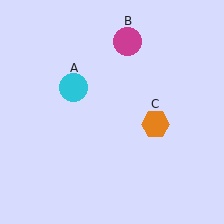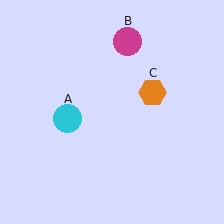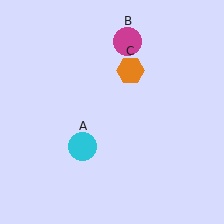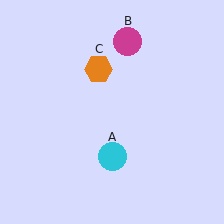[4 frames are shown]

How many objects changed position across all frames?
2 objects changed position: cyan circle (object A), orange hexagon (object C).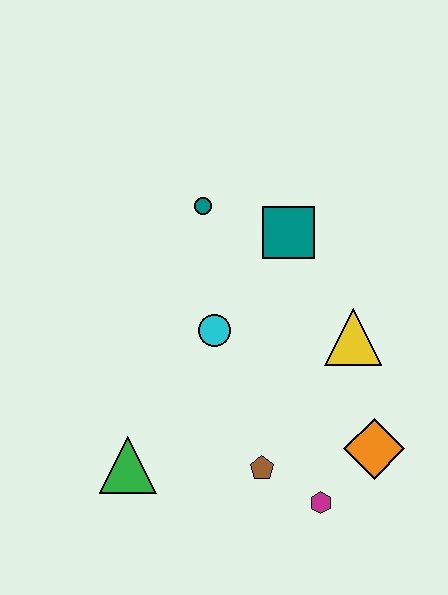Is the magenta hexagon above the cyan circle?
No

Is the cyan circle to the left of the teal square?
Yes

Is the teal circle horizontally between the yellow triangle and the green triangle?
Yes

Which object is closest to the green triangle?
The brown pentagon is closest to the green triangle.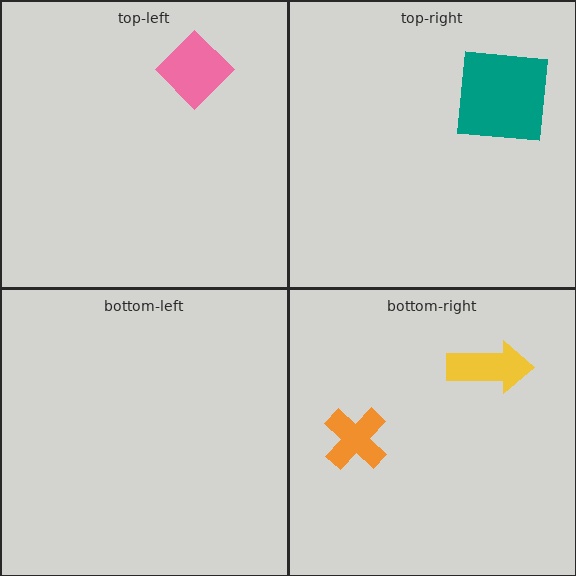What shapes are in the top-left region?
The pink diamond.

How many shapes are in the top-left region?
1.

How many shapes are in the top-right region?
1.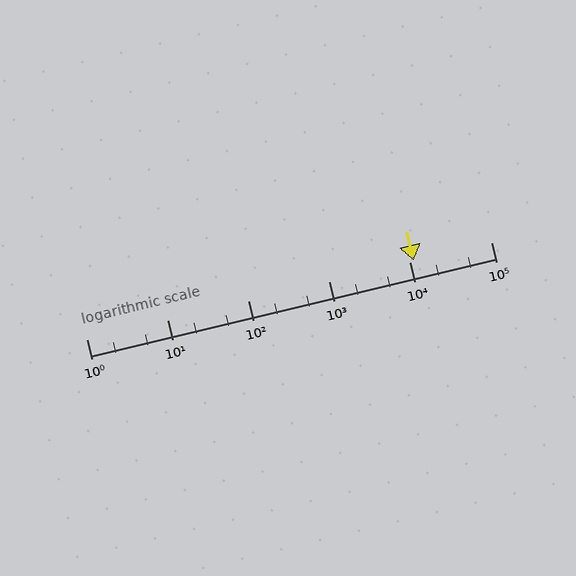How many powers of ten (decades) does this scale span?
The scale spans 5 decades, from 1 to 100000.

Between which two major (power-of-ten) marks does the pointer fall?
The pointer is between 10000 and 100000.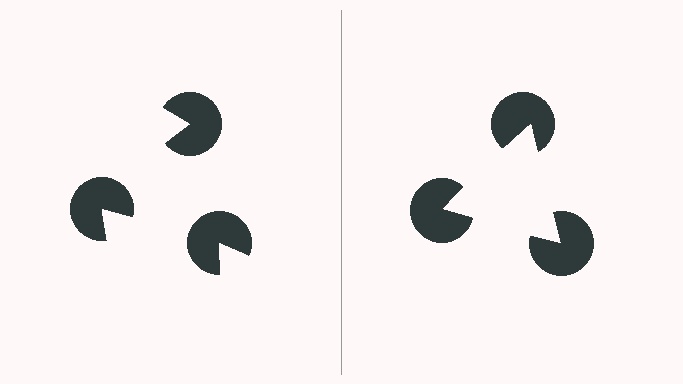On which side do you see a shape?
An illusory triangle appears on the right side. On the left side the wedge cuts are rotated, so no coherent shape forms.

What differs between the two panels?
The pac-man discs are positioned identically on both sides; only the wedge orientations differ. On the right they align to a triangle; on the left they are misaligned.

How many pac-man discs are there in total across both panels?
6 — 3 on each side.